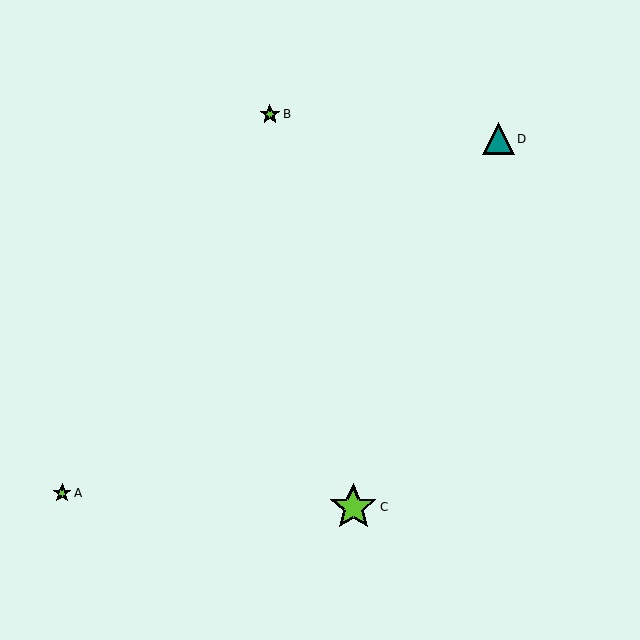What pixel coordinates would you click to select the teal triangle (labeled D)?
Click at (498, 139) to select the teal triangle D.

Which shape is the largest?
The lime star (labeled C) is the largest.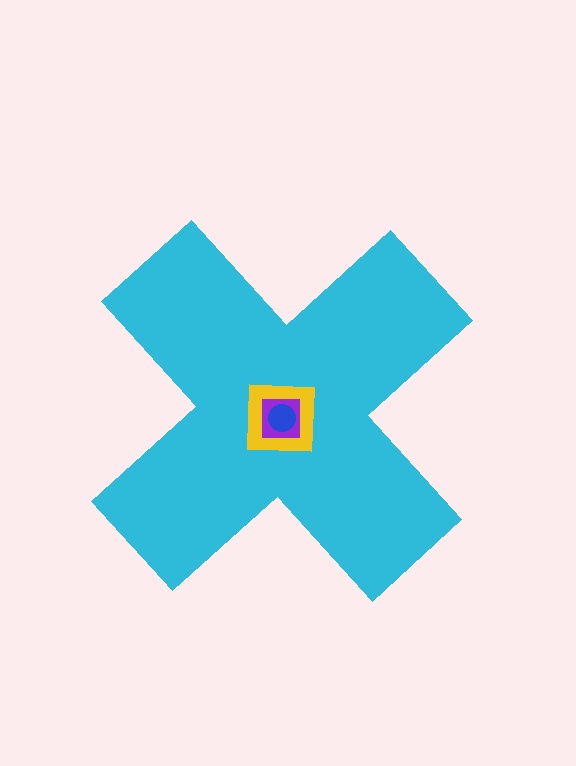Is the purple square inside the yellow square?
Yes.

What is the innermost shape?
The blue circle.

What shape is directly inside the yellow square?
The purple square.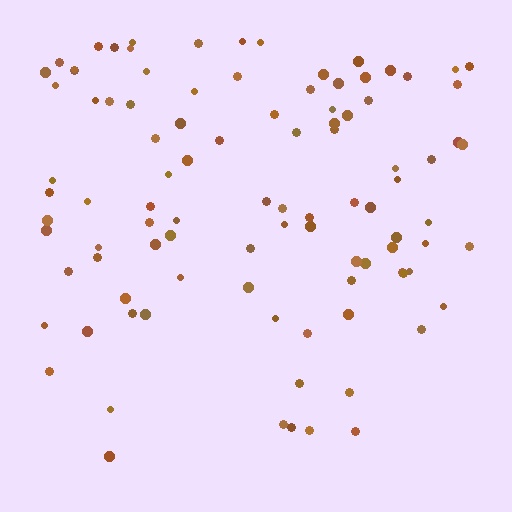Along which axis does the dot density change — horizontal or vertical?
Vertical.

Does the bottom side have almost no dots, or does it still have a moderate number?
Still a moderate number, just noticeably fewer than the top.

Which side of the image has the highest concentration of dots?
The top.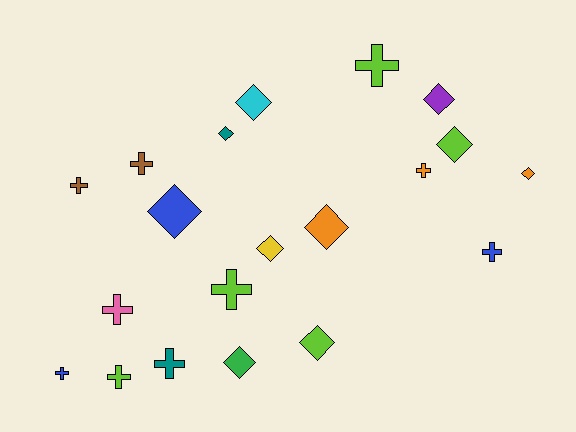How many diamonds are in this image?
There are 10 diamonds.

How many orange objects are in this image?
There are 3 orange objects.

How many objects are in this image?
There are 20 objects.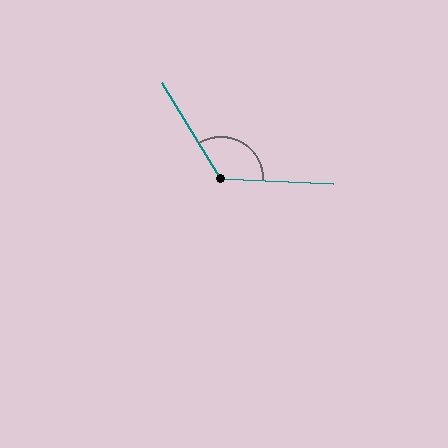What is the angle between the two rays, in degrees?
Approximately 124 degrees.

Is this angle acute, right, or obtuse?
It is obtuse.